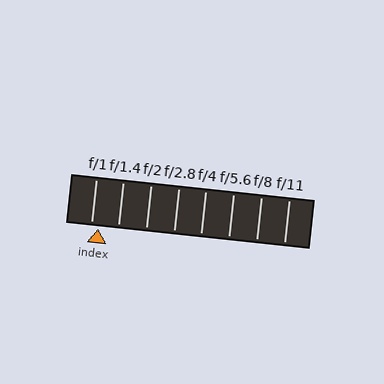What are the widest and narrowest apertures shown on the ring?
The widest aperture shown is f/1 and the narrowest is f/11.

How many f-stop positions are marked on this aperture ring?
There are 8 f-stop positions marked.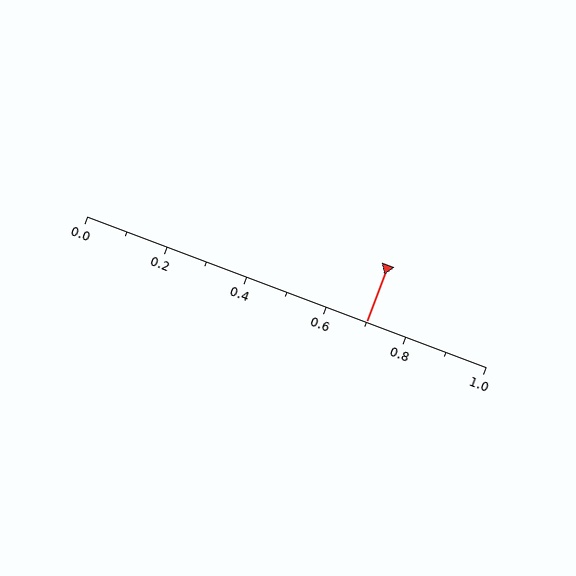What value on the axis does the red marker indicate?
The marker indicates approximately 0.7.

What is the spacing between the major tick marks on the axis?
The major ticks are spaced 0.2 apart.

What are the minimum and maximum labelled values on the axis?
The axis runs from 0.0 to 1.0.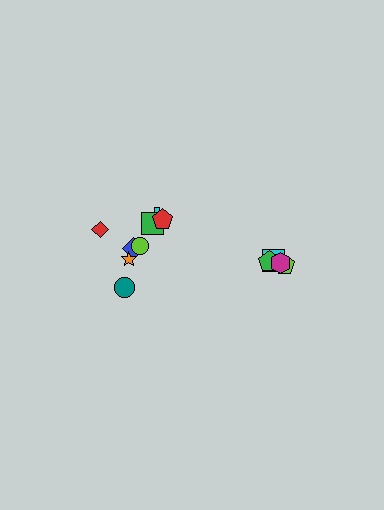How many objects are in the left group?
There are 8 objects.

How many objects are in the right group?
There are 4 objects.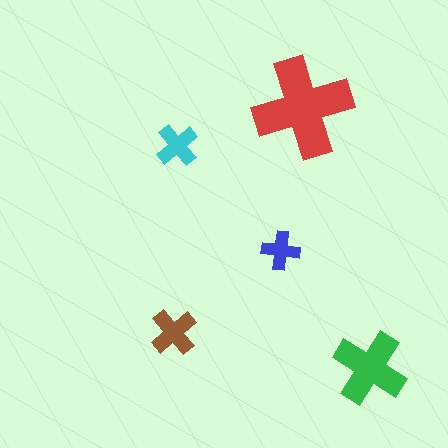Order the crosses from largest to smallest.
the red one, the green one, the brown one, the cyan one, the blue one.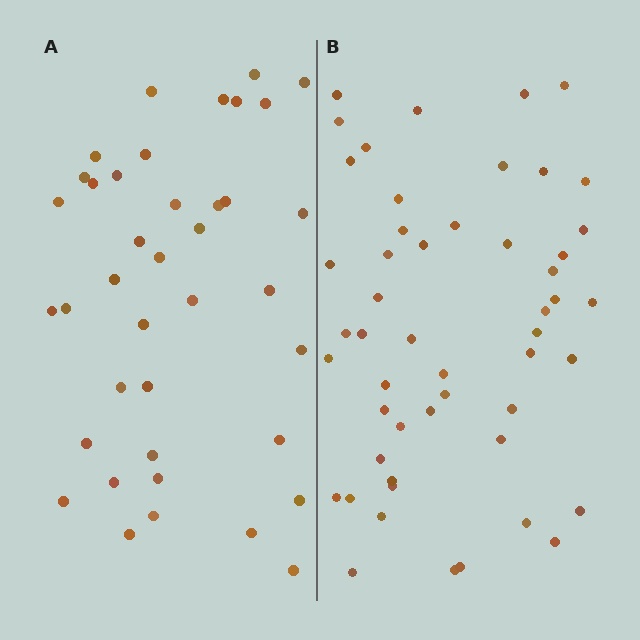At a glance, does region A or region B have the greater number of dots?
Region B (the right region) has more dots.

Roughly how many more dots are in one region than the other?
Region B has roughly 12 or so more dots than region A.